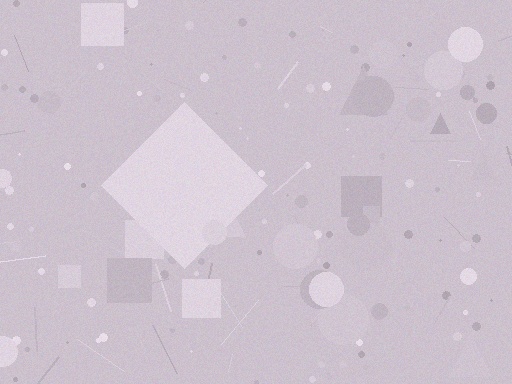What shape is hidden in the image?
A diamond is hidden in the image.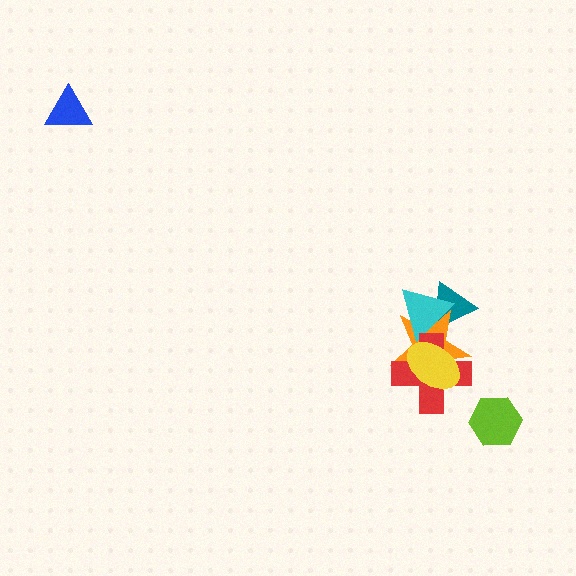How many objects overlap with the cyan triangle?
3 objects overlap with the cyan triangle.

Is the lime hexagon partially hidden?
No, no other shape covers it.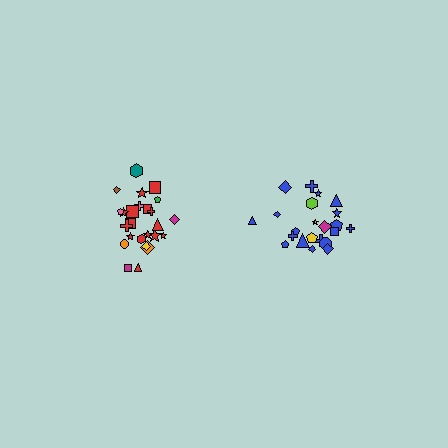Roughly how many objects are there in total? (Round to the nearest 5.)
Roughly 45 objects in total.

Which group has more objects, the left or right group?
The left group.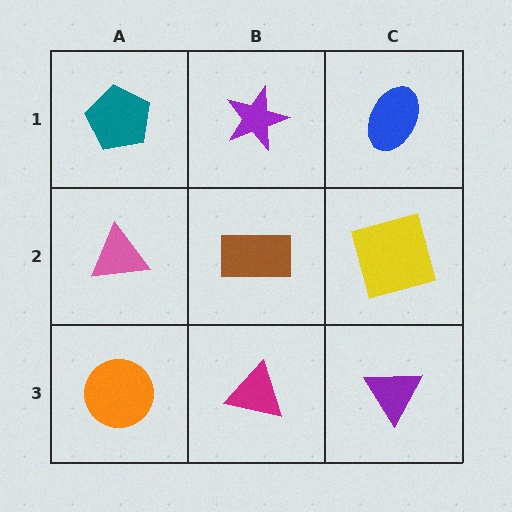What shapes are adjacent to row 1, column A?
A pink triangle (row 2, column A), a purple star (row 1, column B).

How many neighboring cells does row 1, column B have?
3.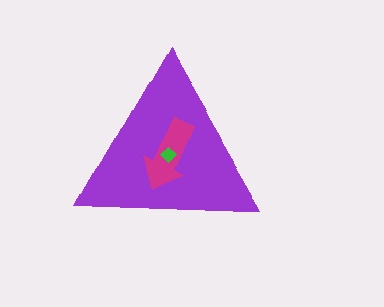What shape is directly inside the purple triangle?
The magenta arrow.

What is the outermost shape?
The purple triangle.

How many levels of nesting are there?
3.